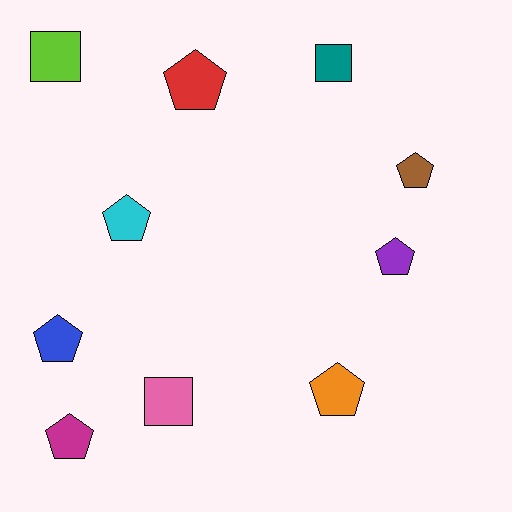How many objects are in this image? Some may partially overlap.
There are 10 objects.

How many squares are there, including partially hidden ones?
There are 3 squares.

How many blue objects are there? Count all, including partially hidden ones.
There is 1 blue object.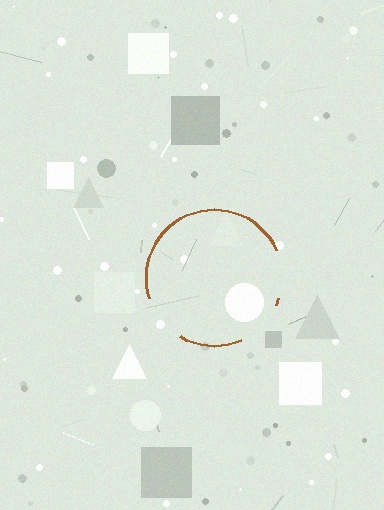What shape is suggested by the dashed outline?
The dashed outline suggests a circle.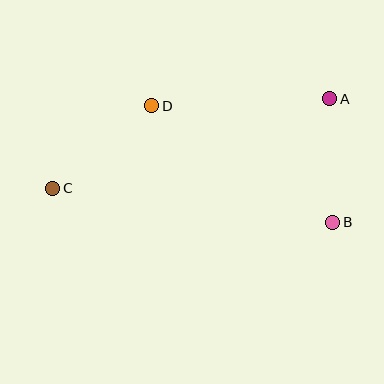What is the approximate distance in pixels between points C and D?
The distance between C and D is approximately 129 pixels.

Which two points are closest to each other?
Points A and B are closest to each other.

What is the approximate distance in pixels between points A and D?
The distance between A and D is approximately 178 pixels.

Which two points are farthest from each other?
Points A and C are farthest from each other.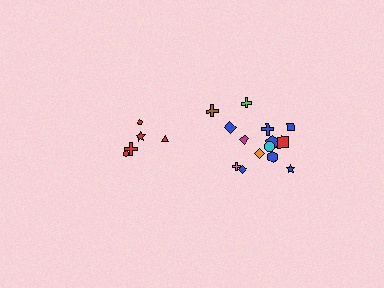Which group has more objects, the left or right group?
The right group.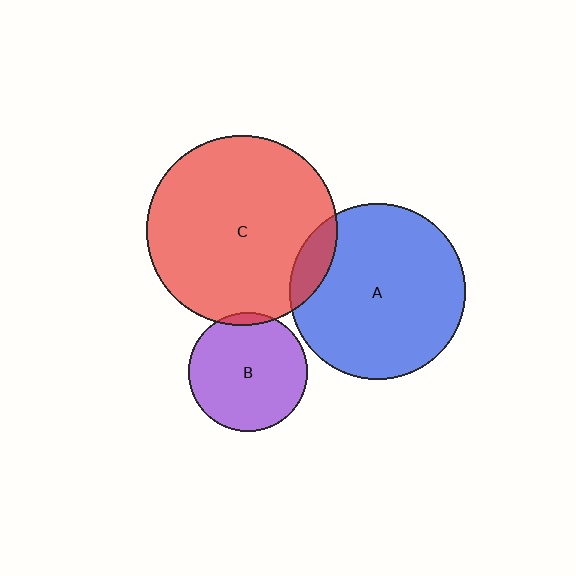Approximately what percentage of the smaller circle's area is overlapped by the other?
Approximately 5%.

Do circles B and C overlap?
Yes.